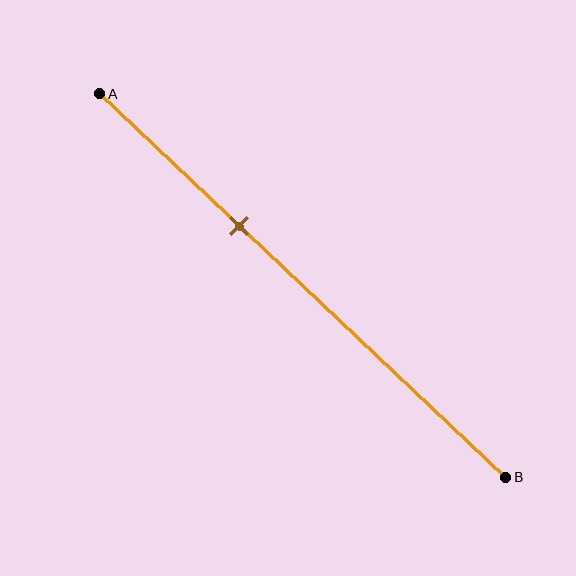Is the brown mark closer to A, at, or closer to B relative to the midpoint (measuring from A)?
The brown mark is closer to point A than the midpoint of segment AB.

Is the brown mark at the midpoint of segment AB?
No, the mark is at about 35% from A, not at the 50% midpoint.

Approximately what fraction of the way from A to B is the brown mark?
The brown mark is approximately 35% of the way from A to B.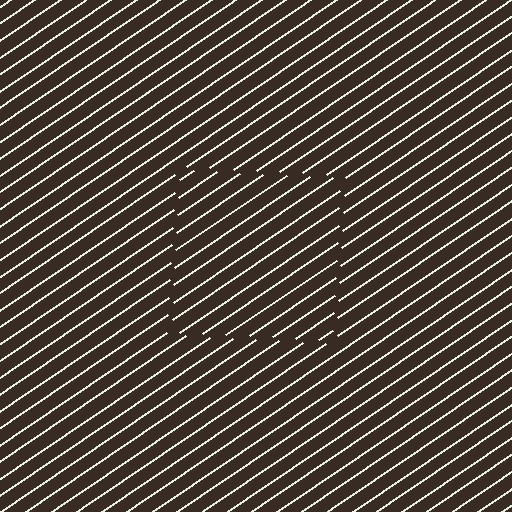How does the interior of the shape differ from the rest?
The interior of the shape contains the same grating, shifted by half a period — the contour is defined by the phase discontinuity where line-ends from the inner and outer gratings abut.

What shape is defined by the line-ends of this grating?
An illusory square. The interior of the shape contains the same grating, shifted by half a period — the contour is defined by the phase discontinuity where line-ends from the inner and outer gratings abut.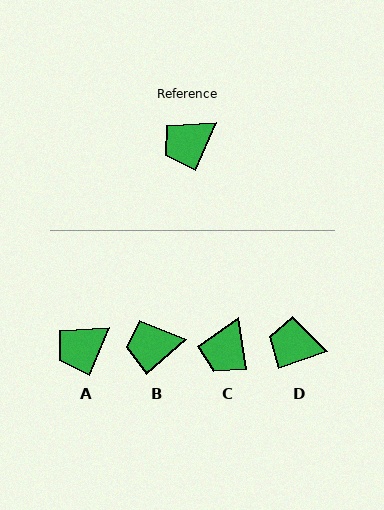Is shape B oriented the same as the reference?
No, it is off by about 25 degrees.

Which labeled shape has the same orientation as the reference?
A.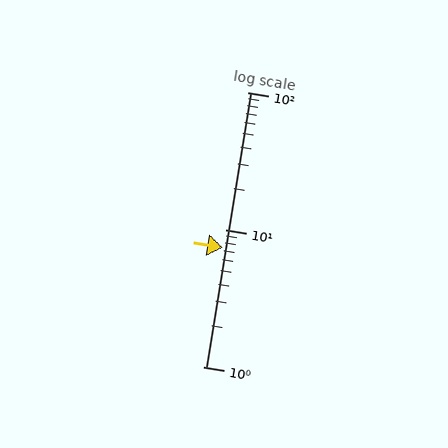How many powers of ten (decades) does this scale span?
The scale spans 2 decades, from 1 to 100.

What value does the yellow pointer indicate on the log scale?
The pointer indicates approximately 7.4.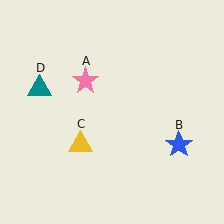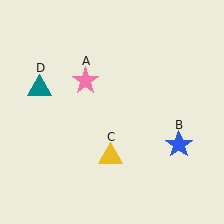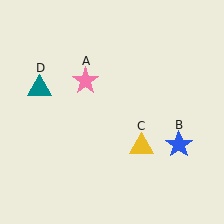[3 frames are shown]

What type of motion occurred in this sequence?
The yellow triangle (object C) rotated counterclockwise around the center of the scene.